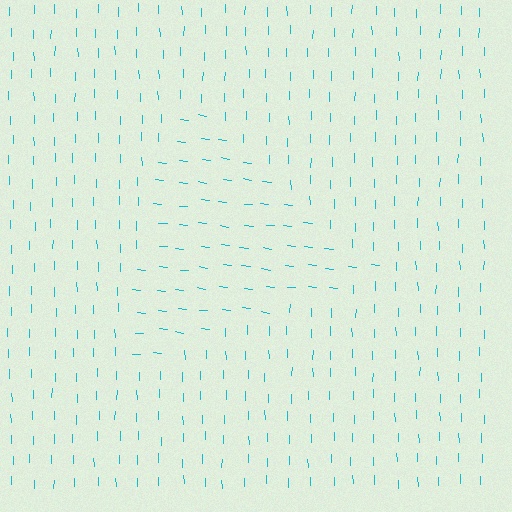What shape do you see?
I see a triangle.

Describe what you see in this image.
The image is filled with small cyan line segments. A triangle region in the image has lines oriented differently from the surrounding lines, creating a visible texture boundary.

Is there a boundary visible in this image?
Yes, there is a texture boundary formed by a change in line orientation.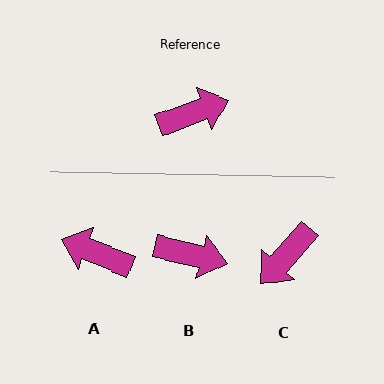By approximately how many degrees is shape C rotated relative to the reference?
Approximately 151 degrees clockwise.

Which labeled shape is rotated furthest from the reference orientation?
C, about 151 degrees away.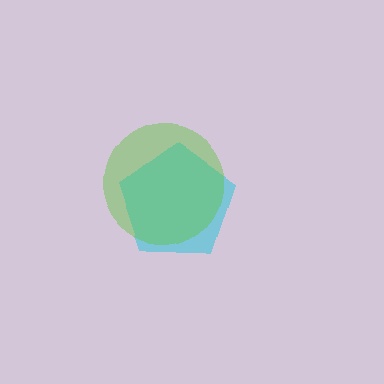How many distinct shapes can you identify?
There are 2 distinct shapes: a cyan pentagon, a lime circle.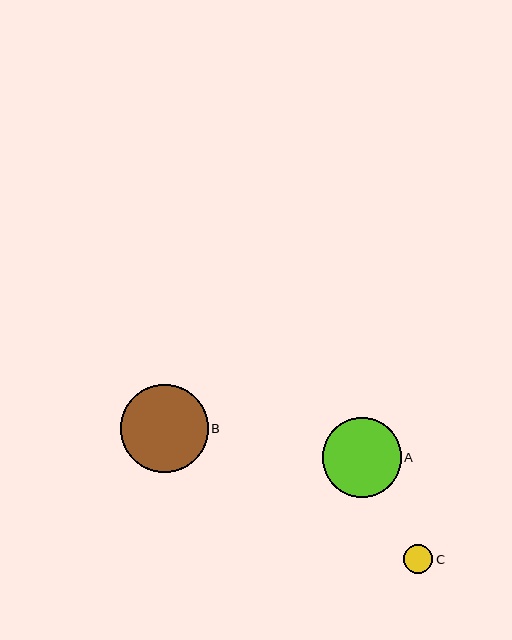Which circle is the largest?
Circle B is the largest with a size of approximately 88 pixels.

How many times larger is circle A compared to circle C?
Circle A is approximately 2.7 times the size of circle C.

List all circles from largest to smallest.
From largest to smallest: B, A, C.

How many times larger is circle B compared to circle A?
Circle B is approximately 1.1 times the size of circle A.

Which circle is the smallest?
Circle C is the smallest with a size of approximately 29 pixels.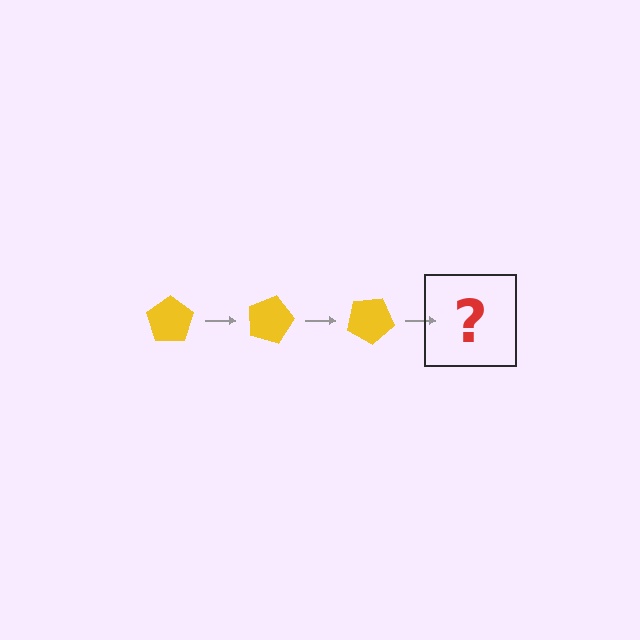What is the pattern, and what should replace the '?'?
The pattern is that the pentagon rotates 15 degrees each step. The '?' should be a yellow pentagon rotated 45 degrees.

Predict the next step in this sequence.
The next step is a yellow pentagon rotated 45 degrees.